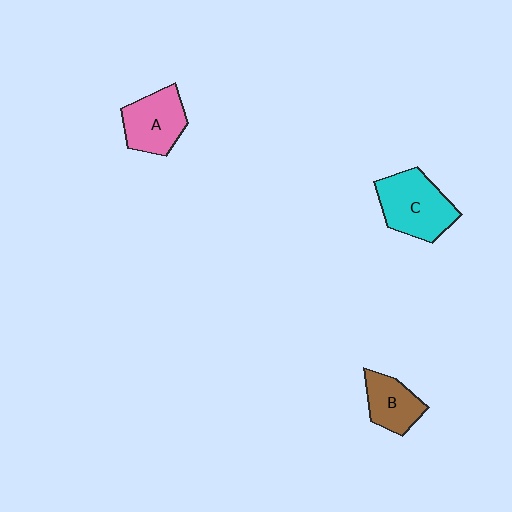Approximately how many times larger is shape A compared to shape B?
Approximately 1.3 times.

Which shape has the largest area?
Shape C (cyan).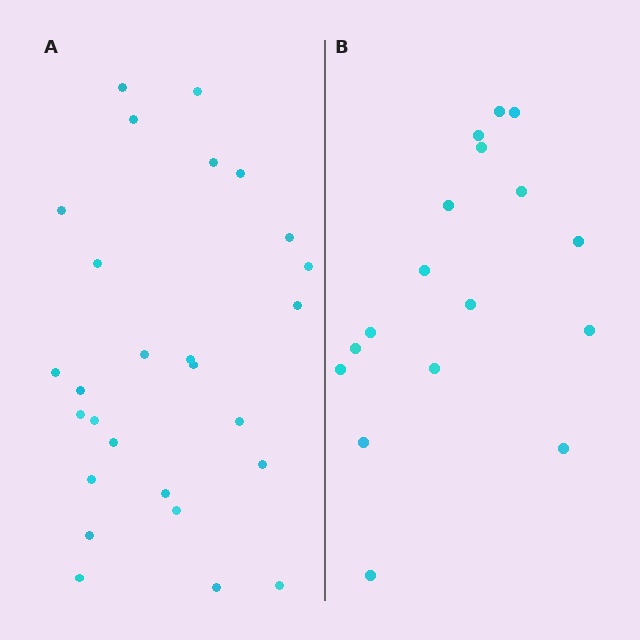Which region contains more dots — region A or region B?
Region A (the left region) has more dots.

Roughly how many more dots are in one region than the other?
Region A has roughly 10 or so more dots than region B.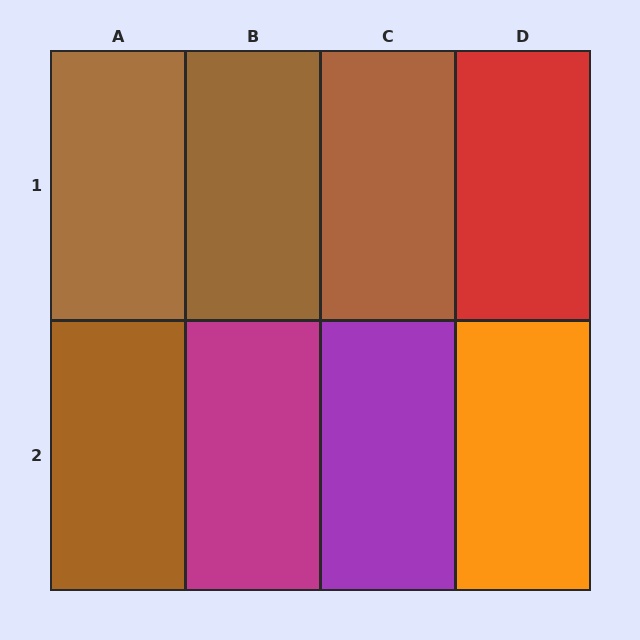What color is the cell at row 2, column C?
Purple.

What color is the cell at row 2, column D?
Orange.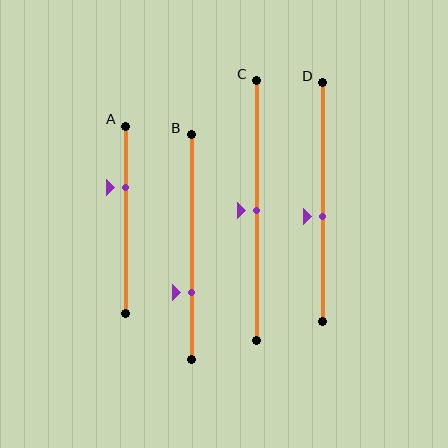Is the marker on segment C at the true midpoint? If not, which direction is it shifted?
Yes, the marker on segment C is at the true midpoint.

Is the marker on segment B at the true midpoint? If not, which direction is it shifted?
No, the marker on segment B is shifted downward by about 20% of the segment length.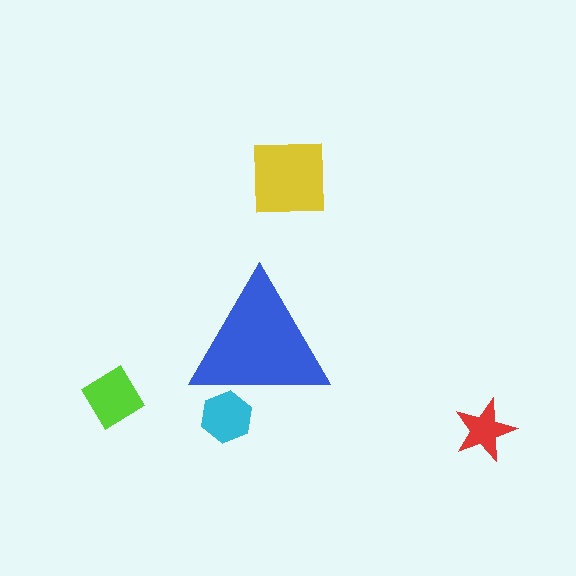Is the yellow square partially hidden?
No, the yellow square is fully visible.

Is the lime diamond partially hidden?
No, the lime diamond is fully visible.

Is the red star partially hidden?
No, the red star is fully visible.